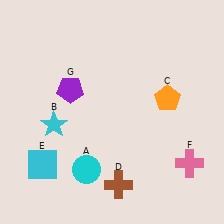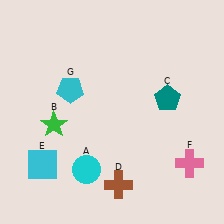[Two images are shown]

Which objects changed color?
B changed from cyan to green. C changed from orange to teal. G changed from purple to cyan.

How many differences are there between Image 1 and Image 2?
There are 3 differences between the two images.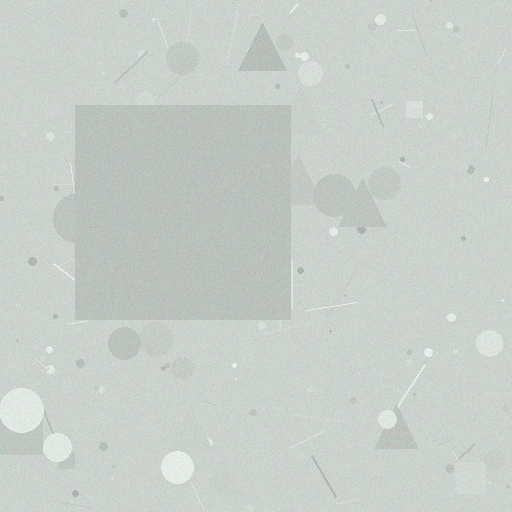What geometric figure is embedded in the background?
A square is embedded in the background.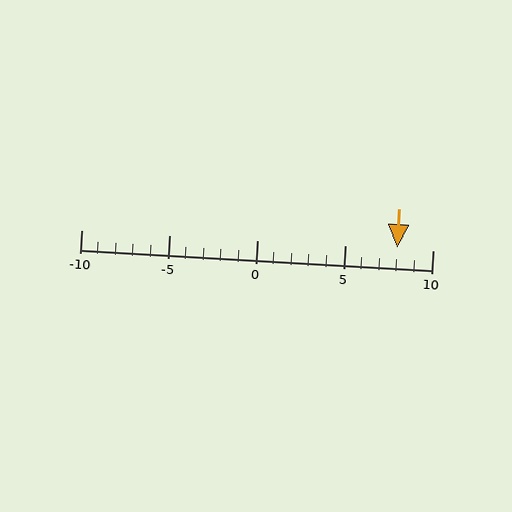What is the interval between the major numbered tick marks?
The major tick marks are spaced 5 units apart.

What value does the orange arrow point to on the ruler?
The orange arrow points to approximately 8.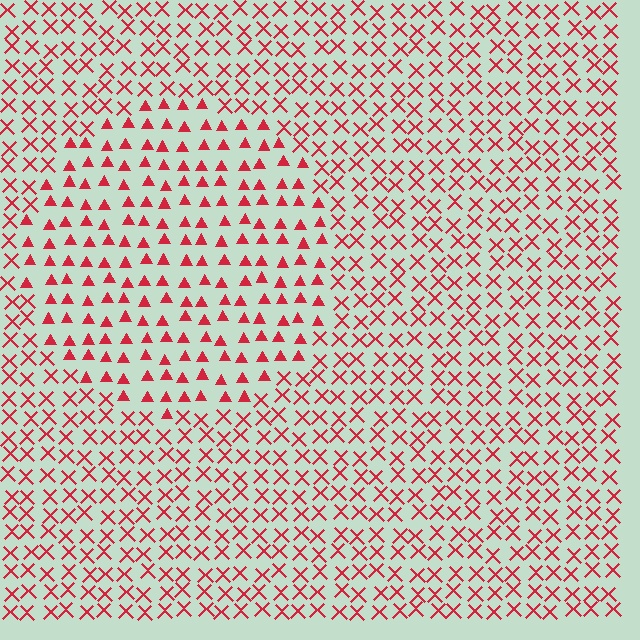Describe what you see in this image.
The image is filled with small red elements arranged in a uniform grid. A circle-shaped region contains triangles, while the surrounding area contains X marks. The boundary is defined purely by the change in element shape.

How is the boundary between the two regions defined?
The boundary is defined by a change in element shape: triangles inside vs. X marks outside. All elements share the same color and spacing.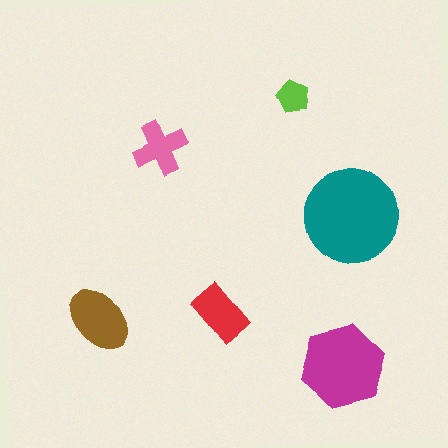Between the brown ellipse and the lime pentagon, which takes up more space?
The brown ellipse.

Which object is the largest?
The teal circle.